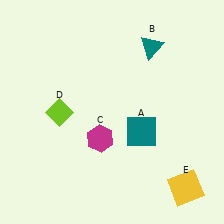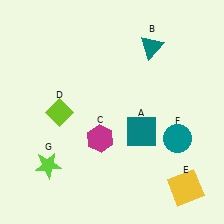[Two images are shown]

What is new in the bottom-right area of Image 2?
A teal circle (F) was added in the bottom-right area of Image 2.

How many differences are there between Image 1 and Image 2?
There are 2 differences between the two images.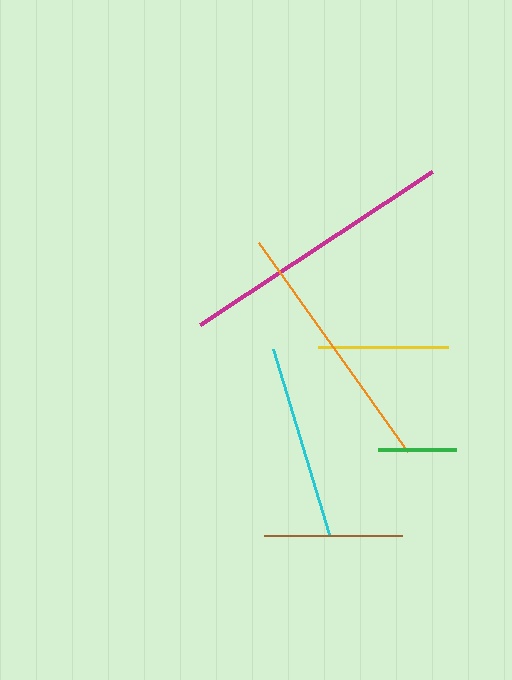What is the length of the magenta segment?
The magenta segment is approximately 278 pixels long.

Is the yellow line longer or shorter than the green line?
The yellow line is longer than the green line.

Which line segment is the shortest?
The green line is the shortest at approximately 78 pixels.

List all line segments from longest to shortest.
From longest to shortest: magenta, orange, cyan, brown, yellow, green.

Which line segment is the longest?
The magenta line is the longest at approximately 278 pixels.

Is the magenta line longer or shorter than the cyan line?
The magenta line is longer than the cyan line.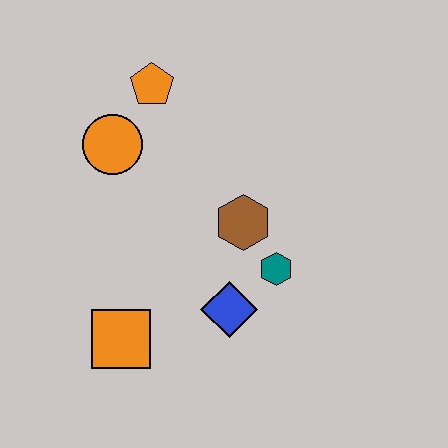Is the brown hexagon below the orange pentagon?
Yes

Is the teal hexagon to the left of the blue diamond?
No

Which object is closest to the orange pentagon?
The orange circle is closest to the orange pentagon.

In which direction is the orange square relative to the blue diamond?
The orange square is to the left of the blue diamond.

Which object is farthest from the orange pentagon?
The orange square is farthest from the orange pentagon.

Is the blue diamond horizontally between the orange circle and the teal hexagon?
Yes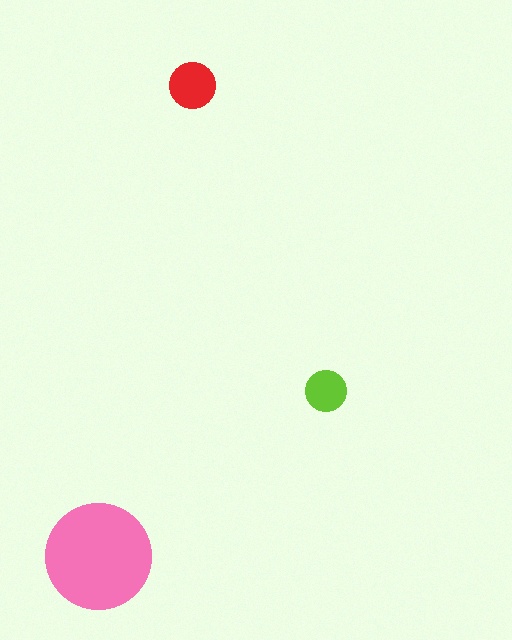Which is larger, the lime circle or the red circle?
The red one.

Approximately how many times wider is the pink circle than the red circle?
About 2.5 times wider.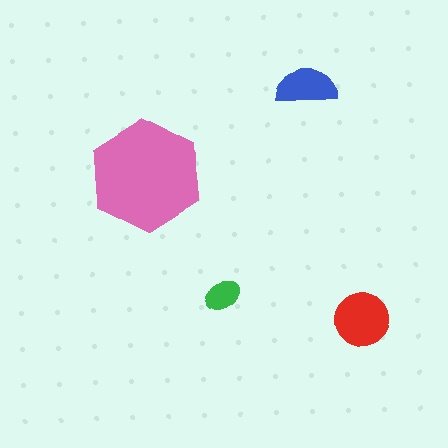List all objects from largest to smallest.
The pink hexagon, the red circle, the blue semicircle, the green ellipse.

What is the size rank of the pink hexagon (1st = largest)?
1st.